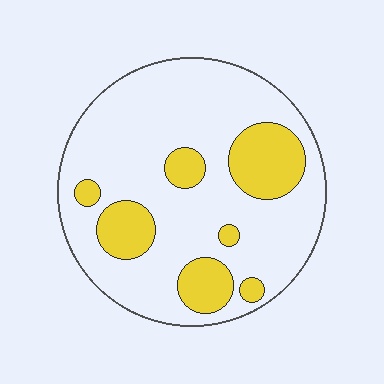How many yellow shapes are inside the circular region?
7.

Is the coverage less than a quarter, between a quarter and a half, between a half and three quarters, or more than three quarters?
Less than a quarter.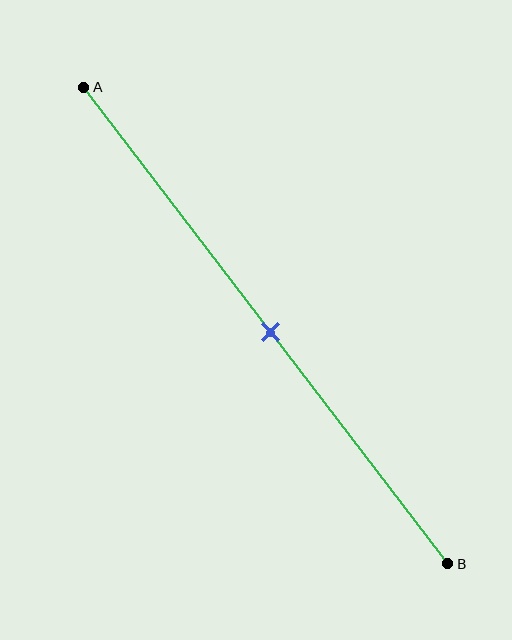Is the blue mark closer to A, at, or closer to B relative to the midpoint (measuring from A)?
The blue mark is approximately at the midpoint of segment AB.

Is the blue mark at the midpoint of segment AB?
Yes, the mark is approximately at the midpoint.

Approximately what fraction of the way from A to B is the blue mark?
The blue mark is approximately 50% of the way from A to B.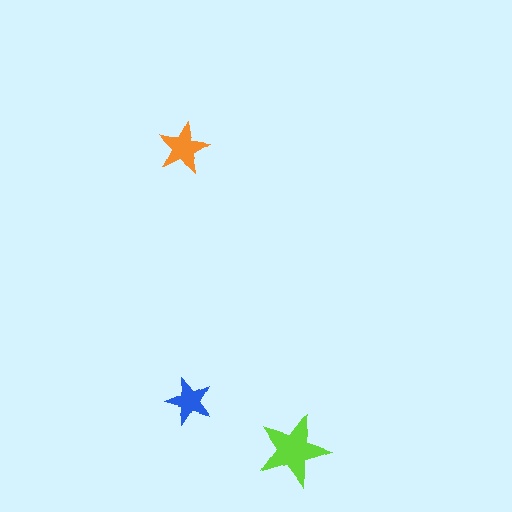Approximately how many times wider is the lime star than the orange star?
About 1.5 times wider.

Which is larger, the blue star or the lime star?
The lime one.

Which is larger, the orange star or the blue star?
The orange one.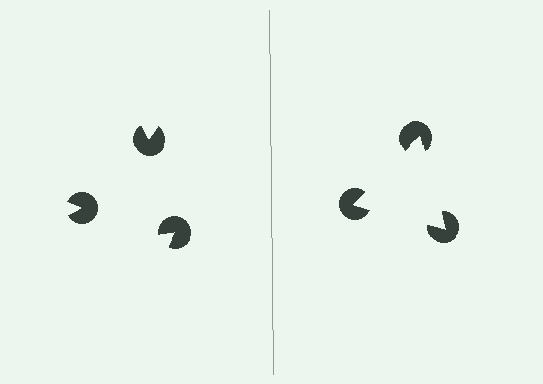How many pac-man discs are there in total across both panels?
6 — 3 on each side.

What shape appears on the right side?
An illusory triangle.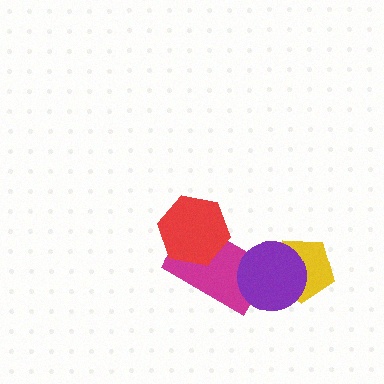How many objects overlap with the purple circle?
2 objects overlap with the purple circle.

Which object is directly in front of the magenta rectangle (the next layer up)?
The purple circle is directly in front of the magenta rectangle.